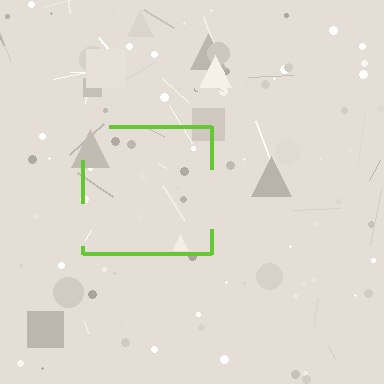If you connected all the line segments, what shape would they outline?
They would outline a square.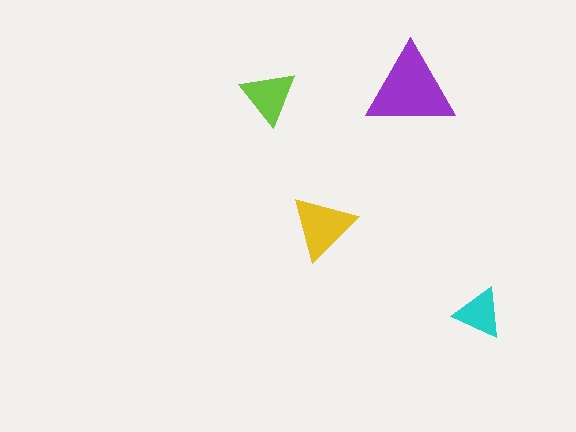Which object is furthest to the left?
The lime triangle is leftmost.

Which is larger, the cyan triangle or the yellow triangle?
The yellow one.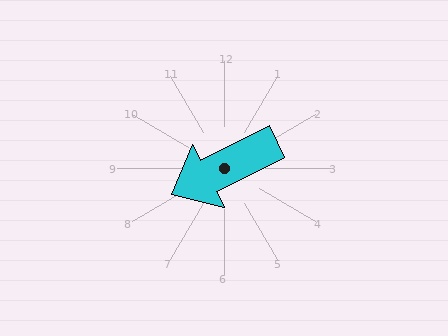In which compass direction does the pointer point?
Southwest.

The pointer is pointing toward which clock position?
Roughly 8 o'clock.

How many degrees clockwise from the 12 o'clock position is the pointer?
Approximately 243 degrees.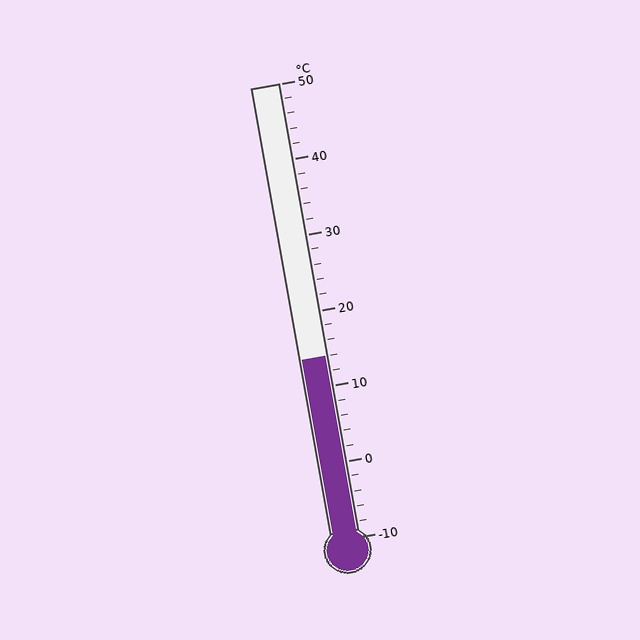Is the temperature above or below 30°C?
The temperature is below 30°C.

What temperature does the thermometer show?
The thermometer shows approximately 14°C.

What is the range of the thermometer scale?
The thermometer scale ranges from -10°C to 50°C.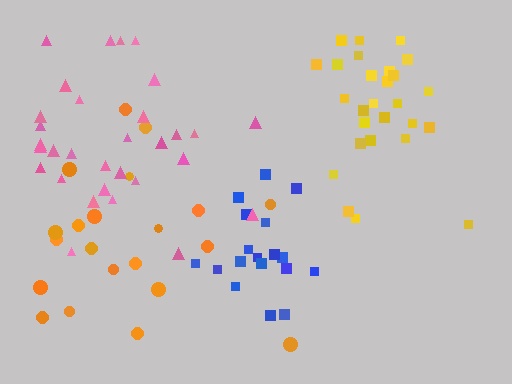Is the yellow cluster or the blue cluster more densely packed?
Blue.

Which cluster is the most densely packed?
Blue.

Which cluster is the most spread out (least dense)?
Orange.